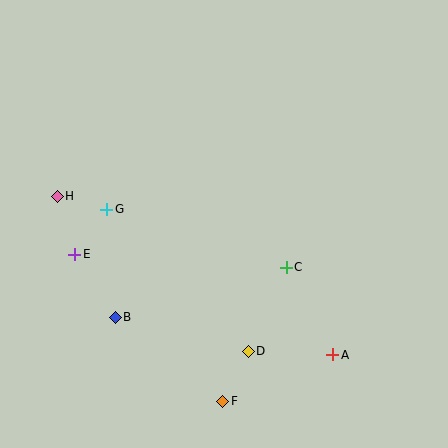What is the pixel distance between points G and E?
The distance between G and E is 55 pixels.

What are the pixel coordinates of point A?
Point A is at (333, 355).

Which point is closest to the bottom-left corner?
Point B is closest to the bottom-left corner.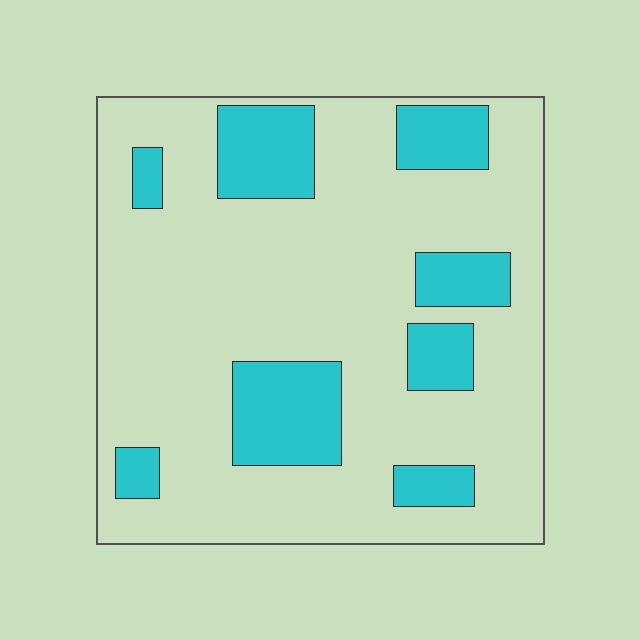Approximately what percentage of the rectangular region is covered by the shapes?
Approximately 20%.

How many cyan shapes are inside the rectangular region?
8.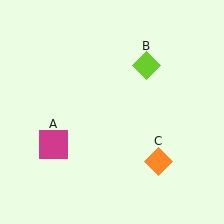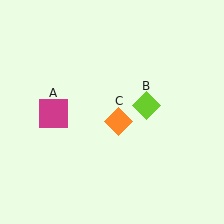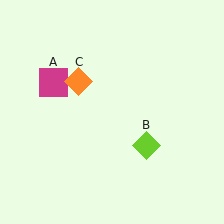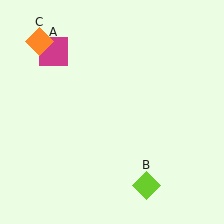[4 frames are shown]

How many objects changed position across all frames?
3 objects changed position: magenta square (object A), lime diamond (object B), orange diamond (object C).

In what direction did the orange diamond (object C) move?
The orange diamond (object C) moved up and to the left.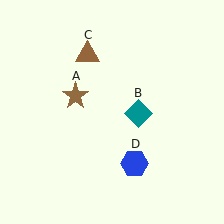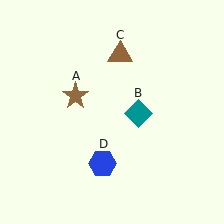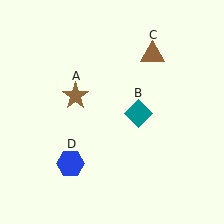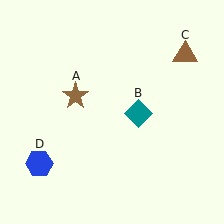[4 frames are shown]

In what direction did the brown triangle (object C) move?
The brown triangle (object C) moved right.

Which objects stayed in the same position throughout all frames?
Brown star (object A) and teal diamond (object B) remained stationary.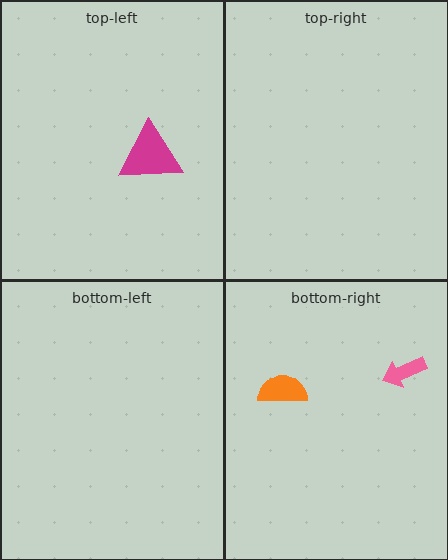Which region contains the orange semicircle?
The bottom-right region.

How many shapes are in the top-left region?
1.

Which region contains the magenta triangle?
The top-left region.